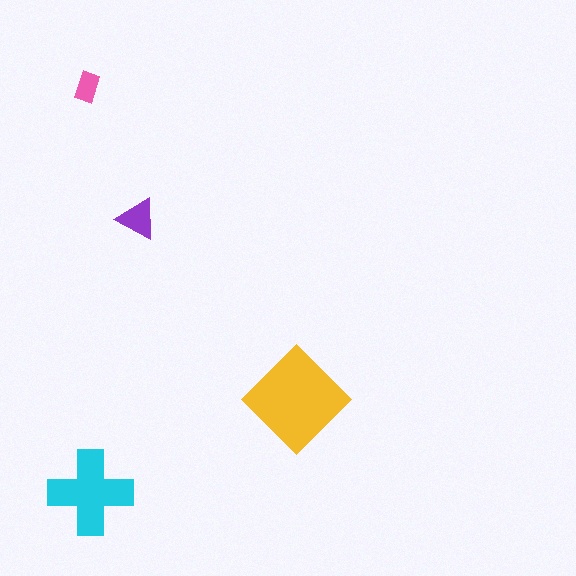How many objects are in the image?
There are 4 objects in the image.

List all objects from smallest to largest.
The pink rectangle, the purple triangle, the cyan cross, the yellow diamond.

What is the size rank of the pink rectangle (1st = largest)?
4th.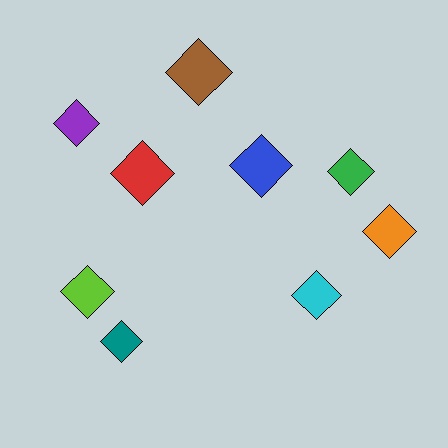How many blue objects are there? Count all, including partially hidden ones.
There is 1 blue object.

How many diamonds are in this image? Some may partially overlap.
There are 9 diamonds.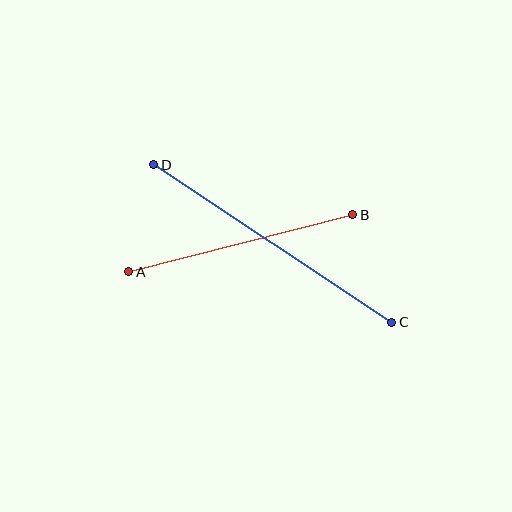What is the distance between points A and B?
The distance is approximately 231 pixels.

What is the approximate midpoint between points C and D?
The midpoint is at approximately (273, 244) pixels.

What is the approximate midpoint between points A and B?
The midpoint is at approximately (241, 243) pixels.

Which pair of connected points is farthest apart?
Points C and D are farthest apart.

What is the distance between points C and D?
The distance is approximately 286 pixels.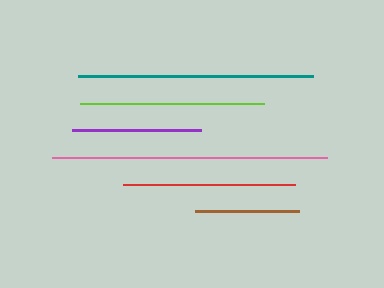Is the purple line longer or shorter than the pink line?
The pink line is longer than the purple line.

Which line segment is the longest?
The pink line is the longest at approximately 275 pixels.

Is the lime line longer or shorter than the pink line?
The pink line is longer than the lime line.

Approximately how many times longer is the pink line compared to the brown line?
The pink line is approximately 2.7 times the length of the brown line.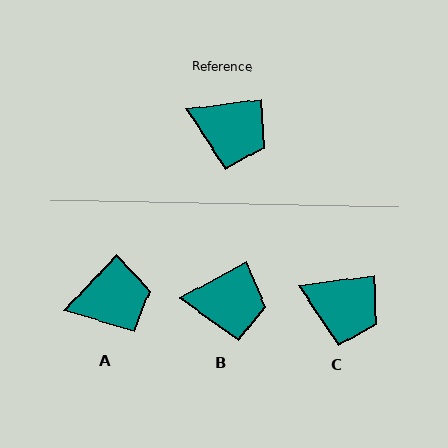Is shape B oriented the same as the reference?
No, it is off by about 21 degrees.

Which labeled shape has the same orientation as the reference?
C.